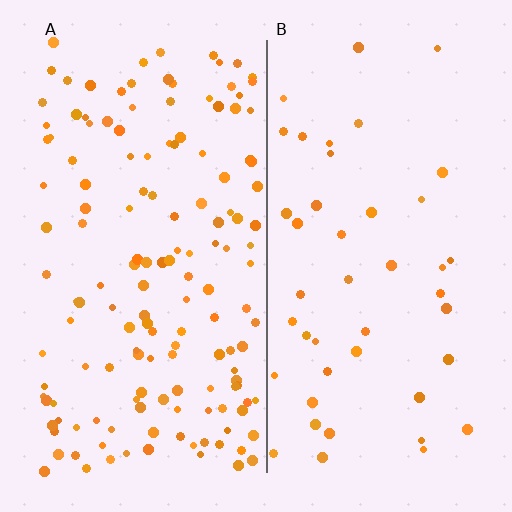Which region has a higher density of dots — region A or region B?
A (the left).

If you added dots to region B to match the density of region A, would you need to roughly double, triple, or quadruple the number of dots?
Approximately triple.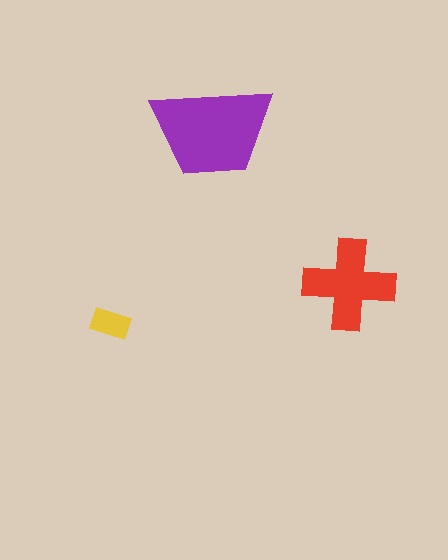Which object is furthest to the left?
The yellow rectangle is leftmost.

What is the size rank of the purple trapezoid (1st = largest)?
1st.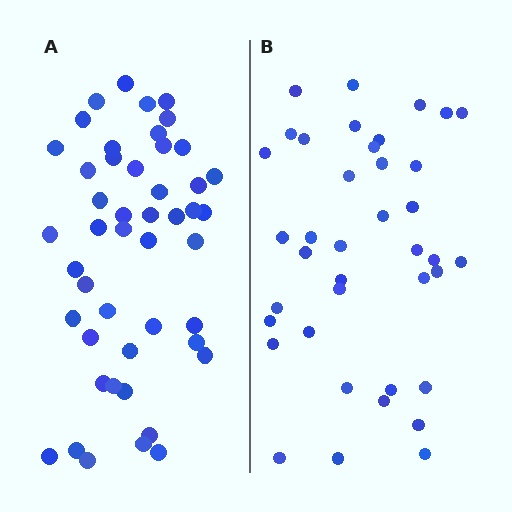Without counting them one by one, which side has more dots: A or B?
Region A (the left region) has more dots.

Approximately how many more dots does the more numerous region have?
Region A has roughly 8 or so more dots than region B.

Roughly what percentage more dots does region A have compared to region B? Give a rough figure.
About 20% more.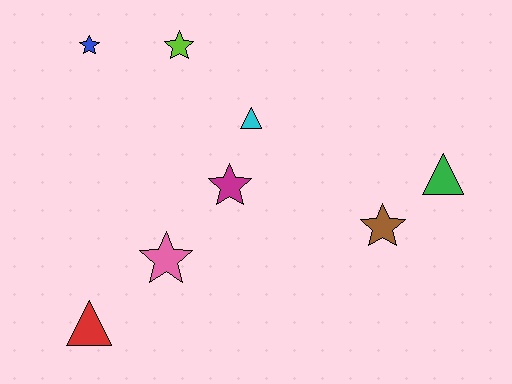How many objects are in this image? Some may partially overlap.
There are 8 objects.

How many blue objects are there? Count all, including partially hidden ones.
There is 1 blue object.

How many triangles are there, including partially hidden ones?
There are 3 triangles.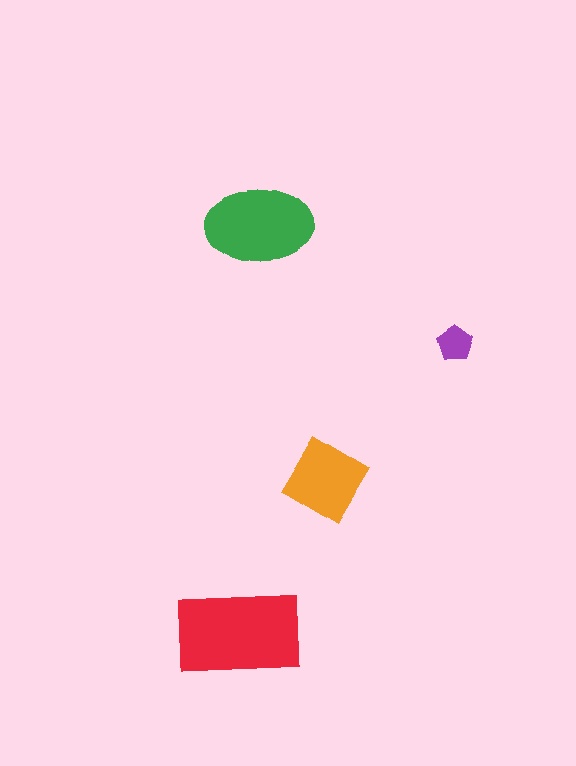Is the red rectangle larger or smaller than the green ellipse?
Larger.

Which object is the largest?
The red rectangle.